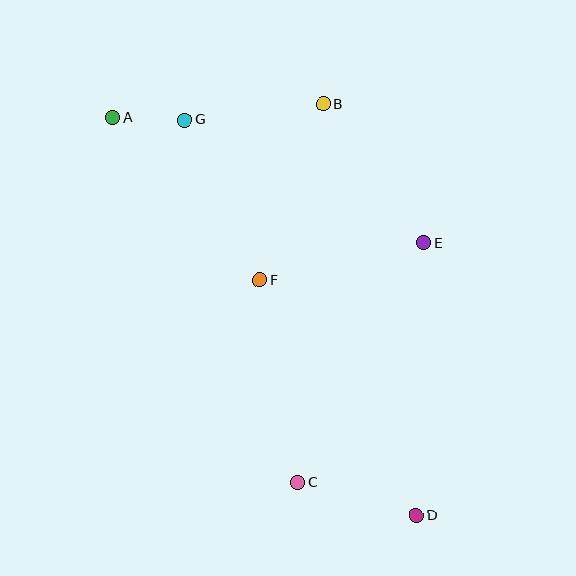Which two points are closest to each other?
Points A and G are closest to each other.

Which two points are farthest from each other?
Points A and D are farthest from each other.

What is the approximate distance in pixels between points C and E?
The distance between C and E is approximately 271 pixels.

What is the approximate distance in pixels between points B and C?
The distance between B and C is approximately 379 pixels.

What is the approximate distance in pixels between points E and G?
The distance between E and G is approximately 269 pixels.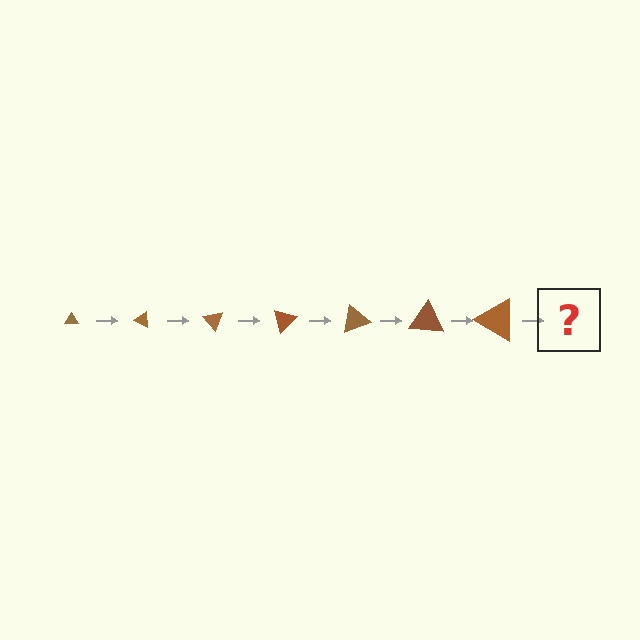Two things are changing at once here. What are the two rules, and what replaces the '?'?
The two rules are that the triangle grows larger each step and it rotates 25 degrees each step. The '?' should be a triangle, larger than the previous one and rotated 175 degrees from the start.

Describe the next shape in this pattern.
It should be a triangle, larger than the previous one and rotated 175 degrees from the start.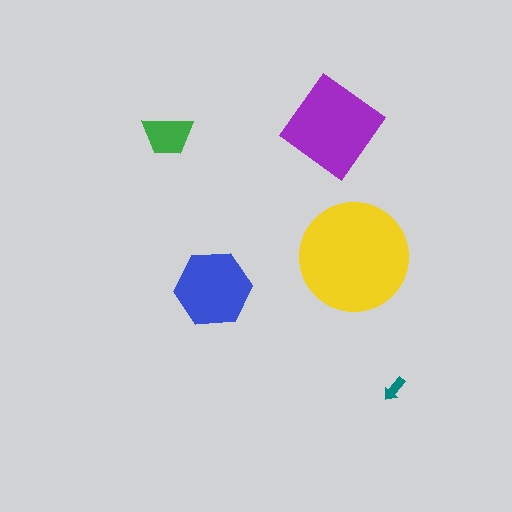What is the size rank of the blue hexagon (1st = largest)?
3rd.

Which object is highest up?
The purple diamond is topmost.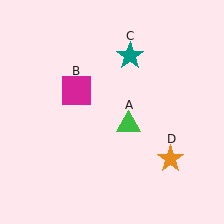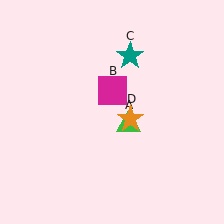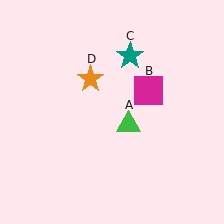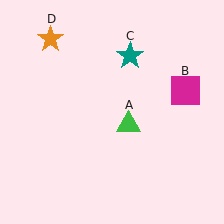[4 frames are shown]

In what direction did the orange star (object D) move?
The orange star (object D) moved up and to the left.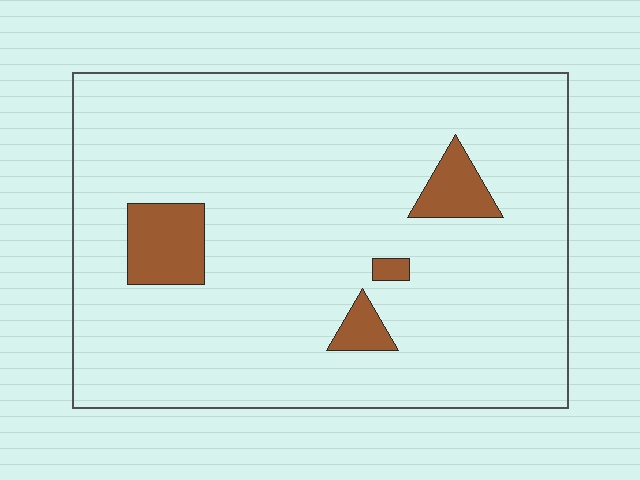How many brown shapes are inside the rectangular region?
4.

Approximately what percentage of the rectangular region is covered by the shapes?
Approximately 10%.